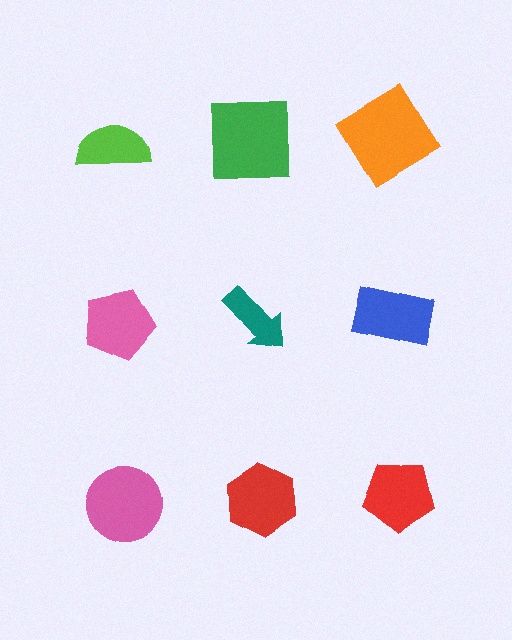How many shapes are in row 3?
3 shapes.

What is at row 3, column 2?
A red hexagon.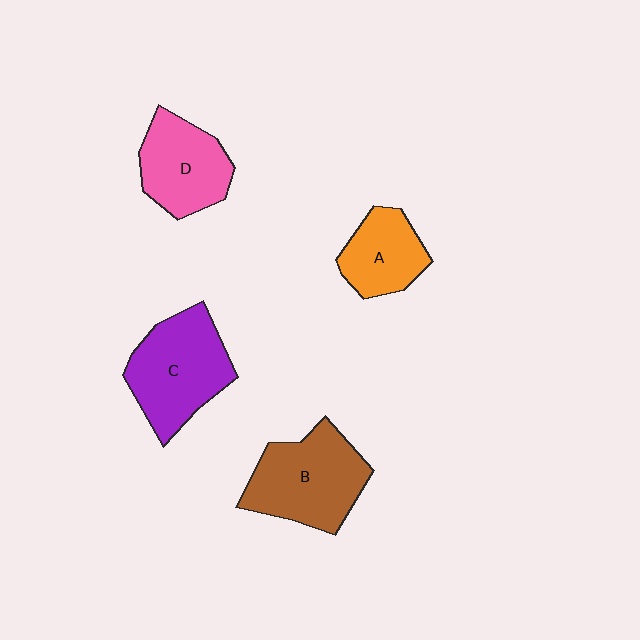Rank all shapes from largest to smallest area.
From largest to smallest: B (brown), C (purple), D (pink), A (orange).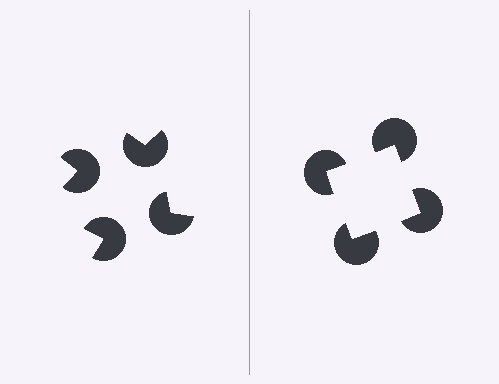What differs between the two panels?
The pac-man discs are positioned identically on both sides; only the wedge orientations differ. On the right they align to a square; on the left they are misaligned.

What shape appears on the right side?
An illusory square.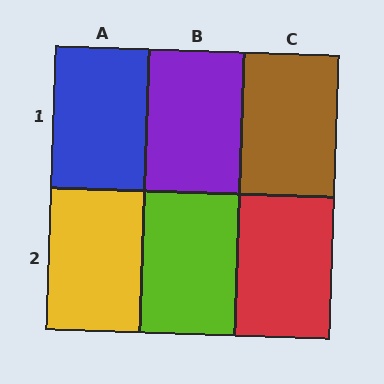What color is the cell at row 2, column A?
Yellow.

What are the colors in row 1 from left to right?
Blue, purple, brown.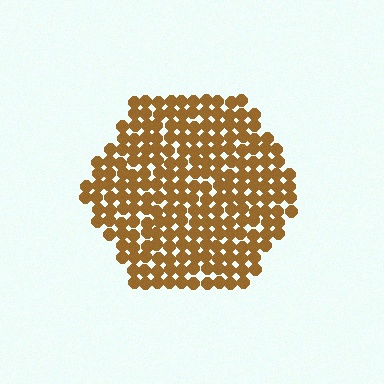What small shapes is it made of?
It is made of small circles.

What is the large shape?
The large shape is a hexagon.